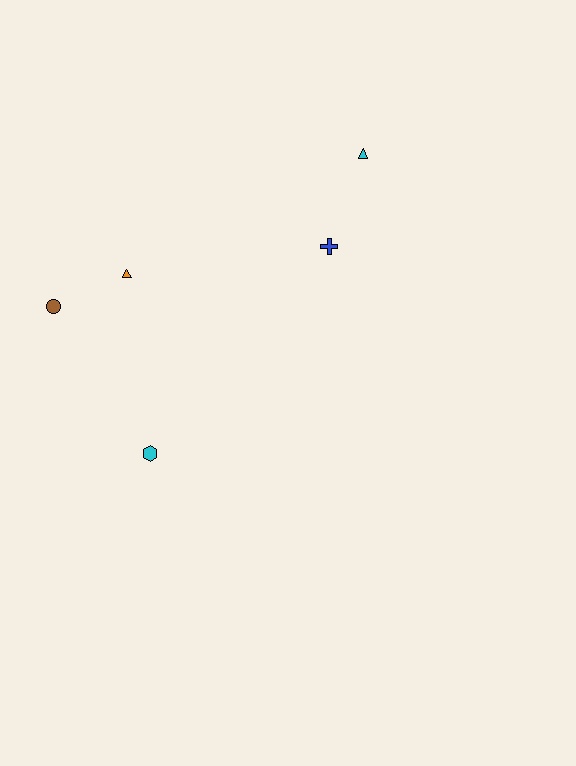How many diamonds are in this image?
There are no diamonds.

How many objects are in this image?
There are 5 objects.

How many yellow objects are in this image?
There are no yellow objects.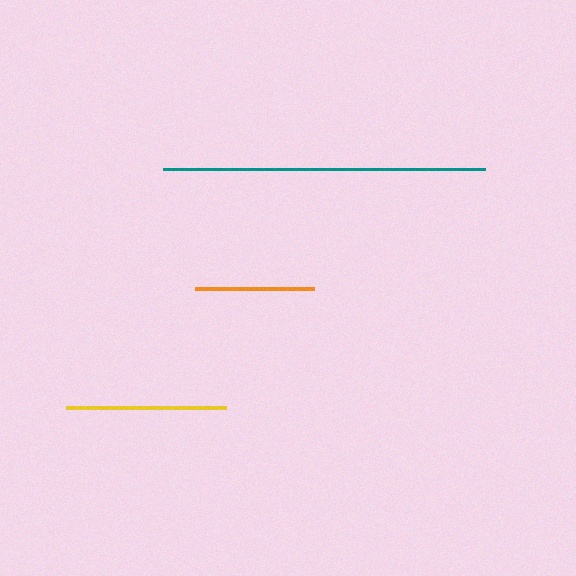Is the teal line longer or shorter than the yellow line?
The teal line is longer than the yellow line.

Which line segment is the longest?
The teal line is the longest at approximately 323 pixels.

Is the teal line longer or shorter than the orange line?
The teal line is longer than the orange line.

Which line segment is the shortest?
The orange line is the shortest at approximately 119 pixels.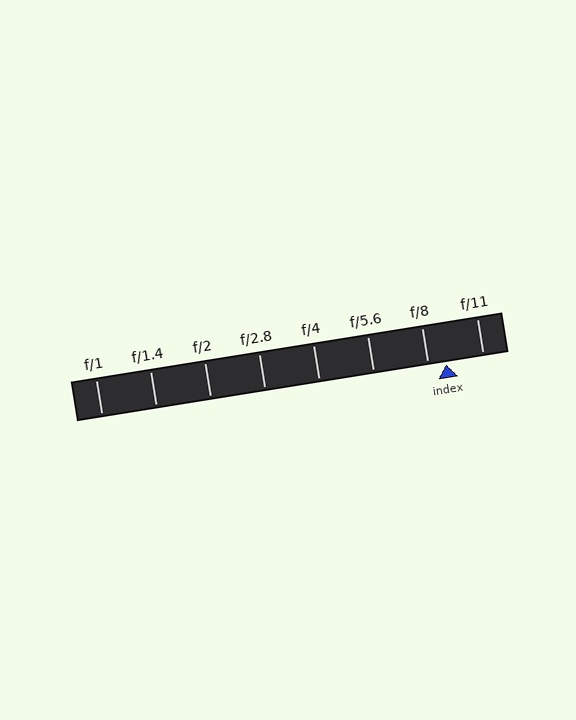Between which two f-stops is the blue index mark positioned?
The index mark is between f/8 and f/11.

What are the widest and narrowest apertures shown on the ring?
The widest aperture shown is f/1 and the narrowest is f/11.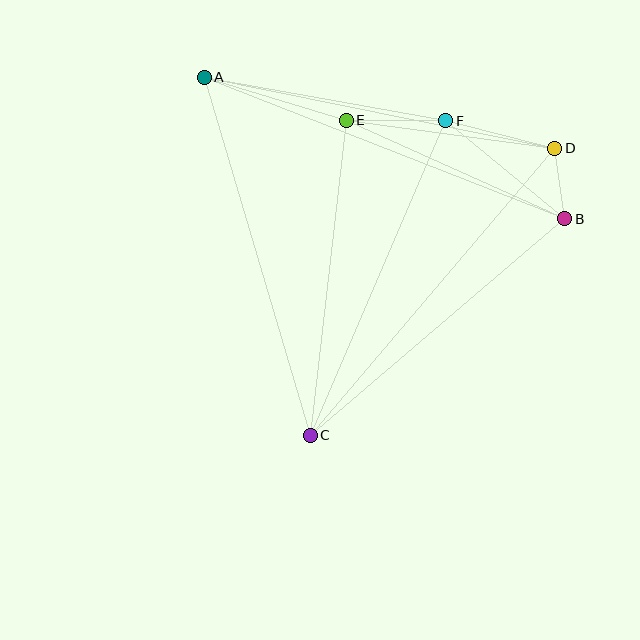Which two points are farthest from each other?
Points A and B are farthest from each other.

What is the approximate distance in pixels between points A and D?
The distance between A and D is approximately 358 pixels.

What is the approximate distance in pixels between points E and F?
The distance between E and F is approximately 99 pixels.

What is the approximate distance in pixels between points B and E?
The distance between B and E is approximately 240 pixels.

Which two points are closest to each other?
Points B and D are closest to each other.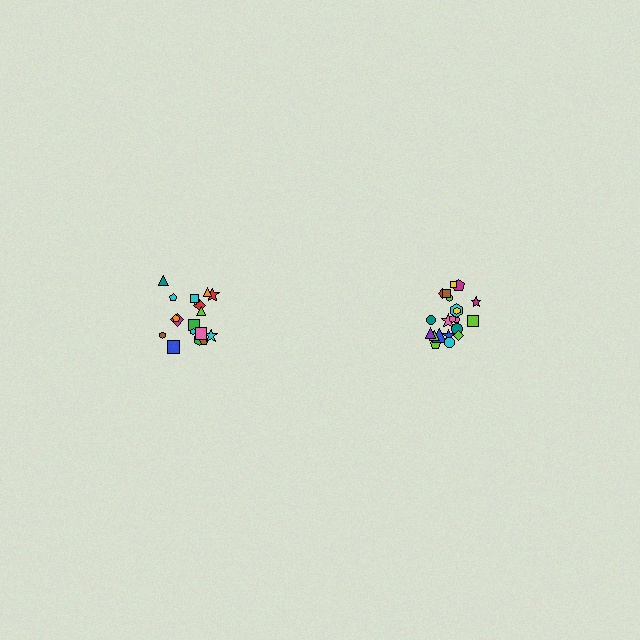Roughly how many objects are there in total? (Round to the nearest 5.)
Roughly 40 objects in total.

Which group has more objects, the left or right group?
The right group.